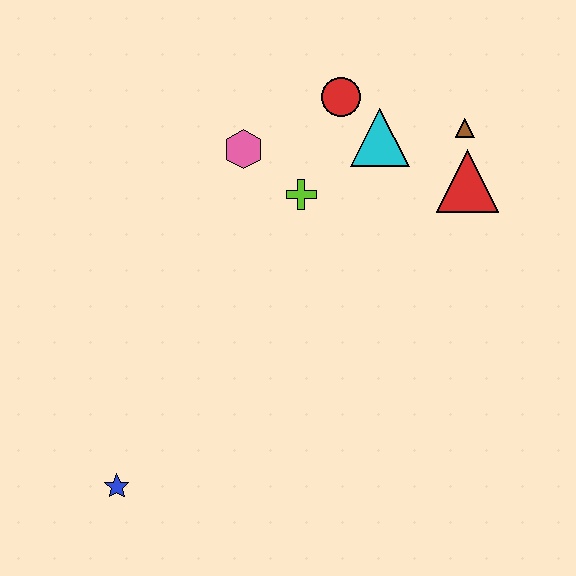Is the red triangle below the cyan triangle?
Yes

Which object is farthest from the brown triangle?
The blue star is farthest from the brown triangle.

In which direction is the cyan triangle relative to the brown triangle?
The cyan triangle is to the left of the brown triangle.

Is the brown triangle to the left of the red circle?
No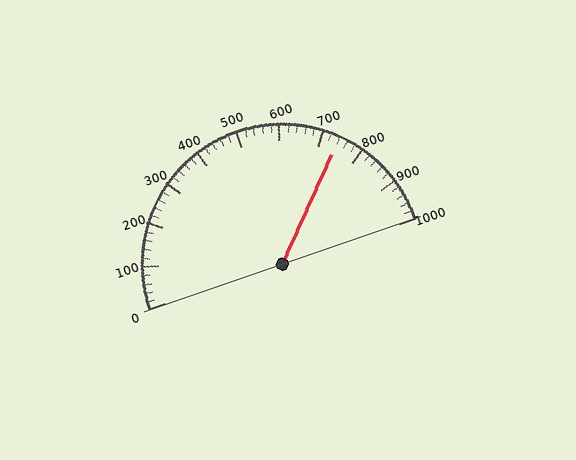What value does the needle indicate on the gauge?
The needle indicates approximately 740.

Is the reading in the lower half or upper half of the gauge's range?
The reading is in the upper half of the range (0 to 1000).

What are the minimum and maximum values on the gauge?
The gauge ranges from 0 to 1000.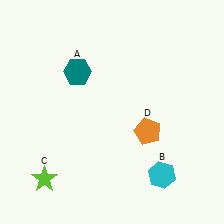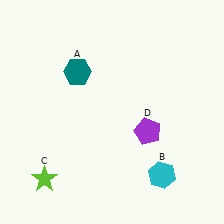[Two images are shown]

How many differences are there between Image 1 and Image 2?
There is 1 difference between the two images.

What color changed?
The pentagon (D) changed from orange in Image 1 to purple in Image 2.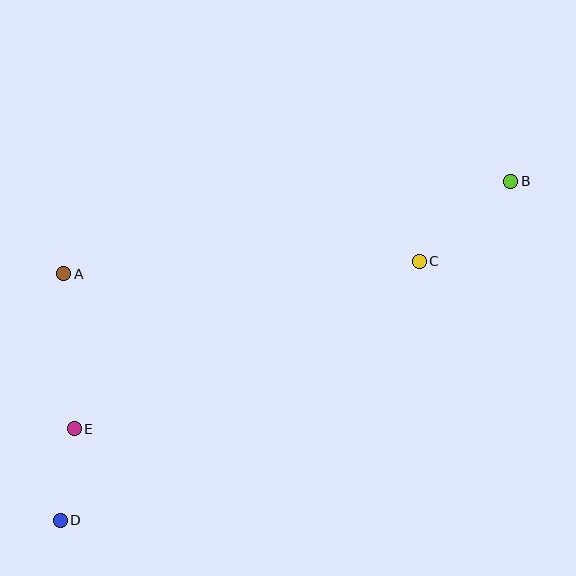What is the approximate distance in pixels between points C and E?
The distance between C and E is approximately 384 pixels.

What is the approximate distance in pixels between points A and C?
The distance between A and C is approximately 356 pixels.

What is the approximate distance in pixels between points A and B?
The distance between A and B is approximately 455 pixels.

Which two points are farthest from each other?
Points B and D are farthest from each other.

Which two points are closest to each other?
Points D and E are closest to each other.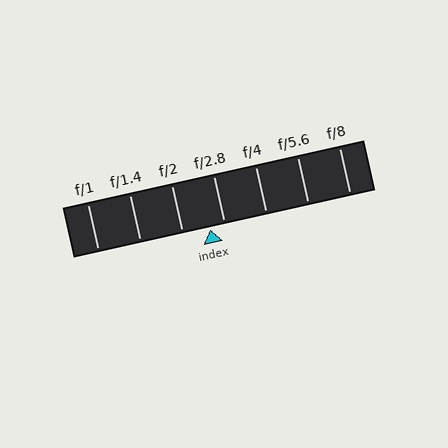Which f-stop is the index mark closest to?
The index mark is closest to f/2.8.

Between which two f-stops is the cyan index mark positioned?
The index mark is between f/2 and f/2.8.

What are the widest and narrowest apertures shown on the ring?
The widest aperture shown is f/1 and the narrowest is f/8.